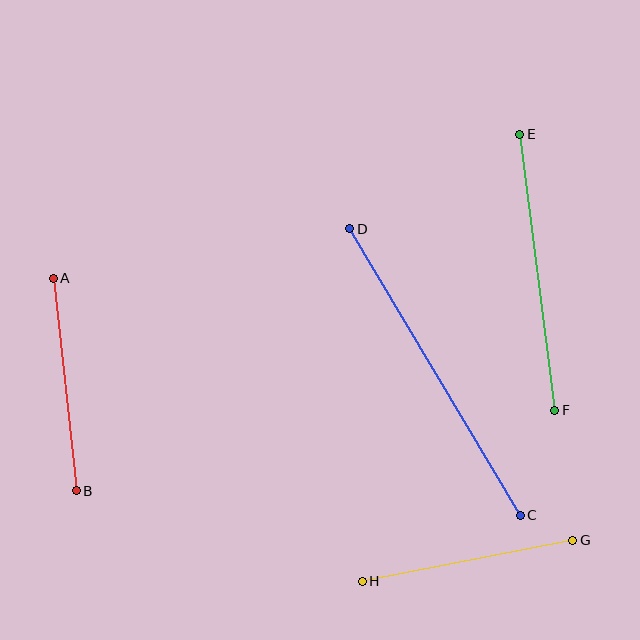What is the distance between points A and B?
The distance is approximately 214 pixels.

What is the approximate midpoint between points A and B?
The midpoint is at approximately (65, 385) pixels.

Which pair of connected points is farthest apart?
Points C and D are farthest apart.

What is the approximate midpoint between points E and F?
The midpoint is at approximately (537, 272) pixels.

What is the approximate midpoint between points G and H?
The midpoint is at approximately (467, 561) pixels.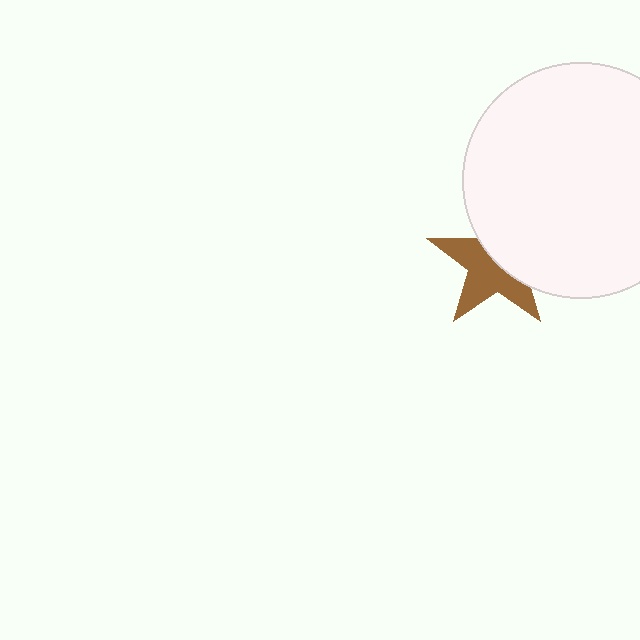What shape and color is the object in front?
The object in front is a white circle.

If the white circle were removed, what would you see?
You would see the complete brown star.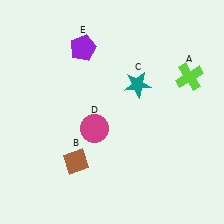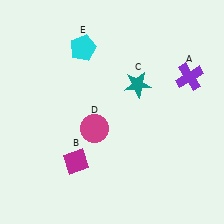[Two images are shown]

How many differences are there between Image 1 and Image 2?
There are 3 differences between the two images.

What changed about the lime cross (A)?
In Image 1, A is lime. In Image 2, it changed to purple.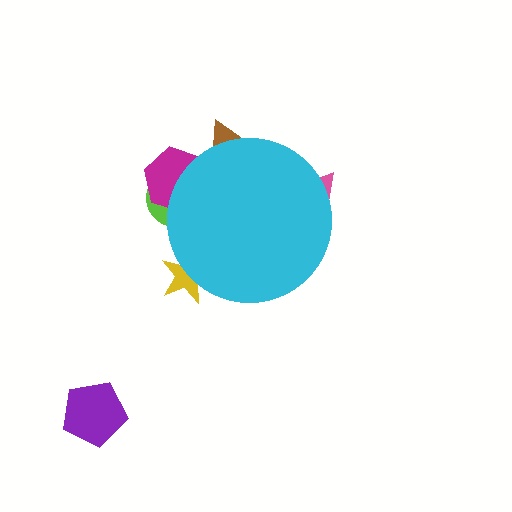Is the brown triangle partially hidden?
Yes, the brown triangle is partially hidden behind the cyan circle.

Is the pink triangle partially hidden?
Yes, the pink triangle is partially hidden behind the cyan circle.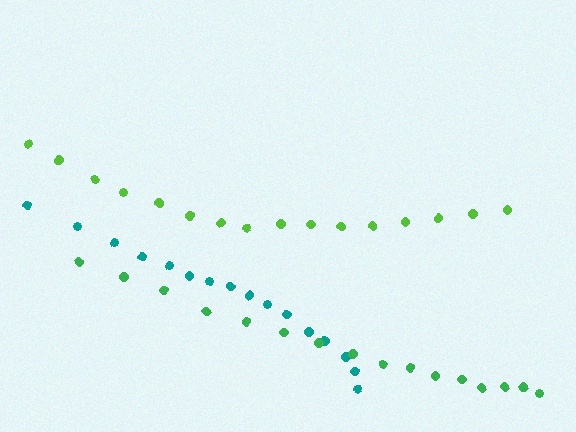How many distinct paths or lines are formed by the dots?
There are 3 distinct paths.